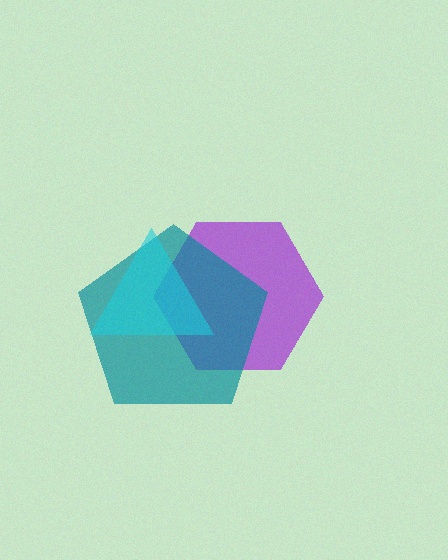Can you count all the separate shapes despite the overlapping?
Yes, there are 3 separate shapes.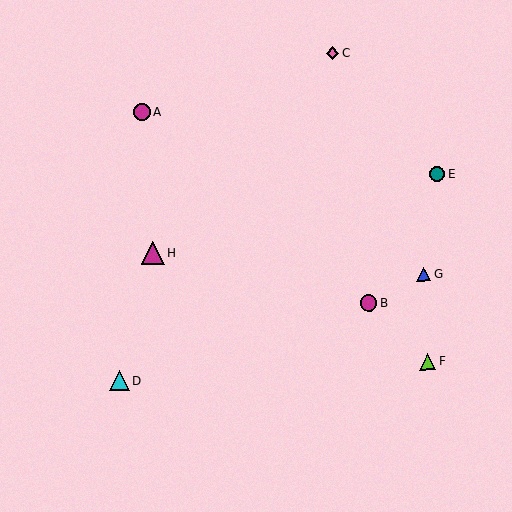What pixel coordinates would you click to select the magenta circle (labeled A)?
Click at (142, 112) to select the magenta circle A.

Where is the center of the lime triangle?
The center of the lime triangle is at (428, 362).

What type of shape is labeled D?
Shape D is a cyan triangle.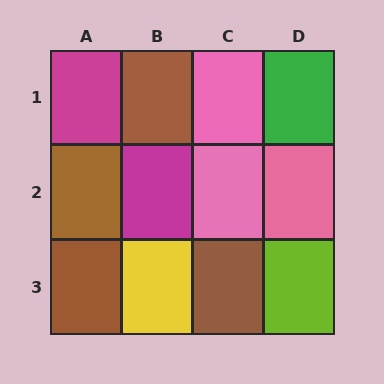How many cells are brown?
4 cells are brown.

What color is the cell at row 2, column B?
Magenta.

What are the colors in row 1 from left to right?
Magenta, brown, pink, green.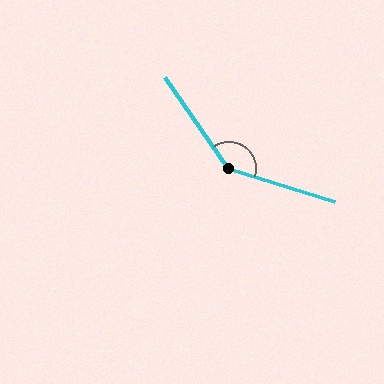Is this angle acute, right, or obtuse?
It is obtuse.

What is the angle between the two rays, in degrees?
Approximately 142 degrees.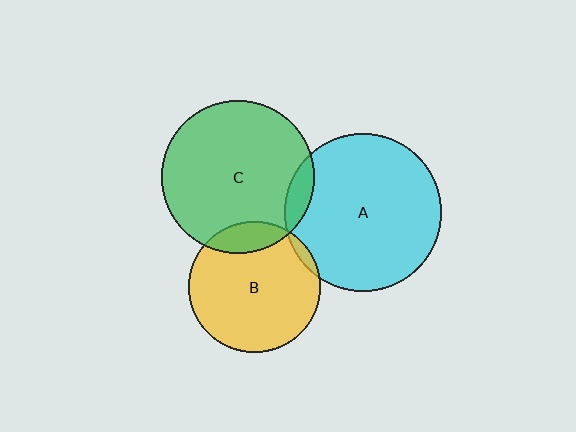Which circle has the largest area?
Circle A (cyan).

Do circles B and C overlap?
Yes.